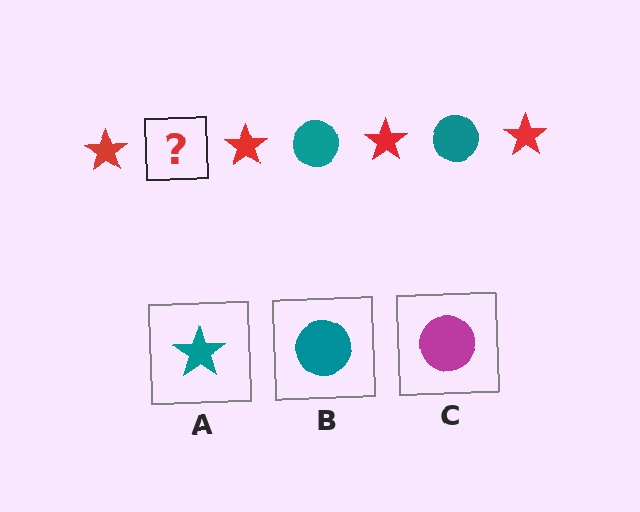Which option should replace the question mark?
Option B.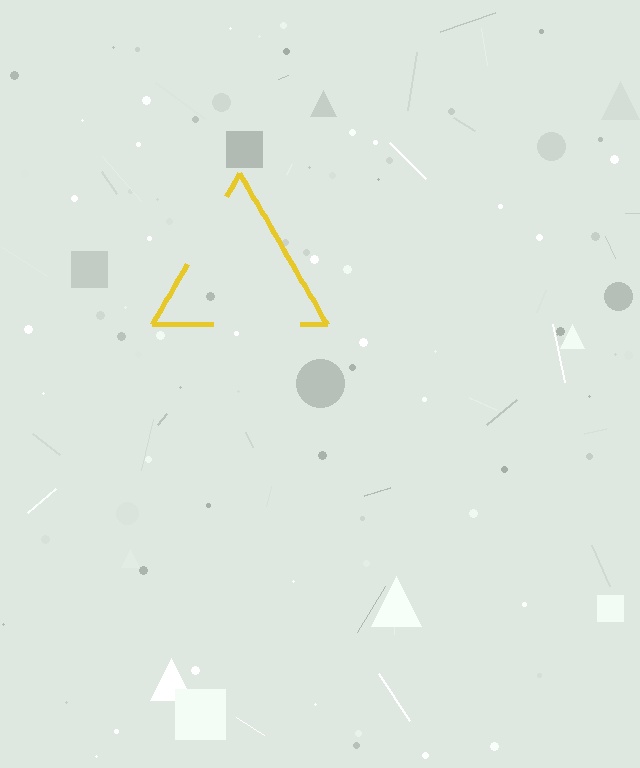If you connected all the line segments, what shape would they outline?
They would outline a triangle.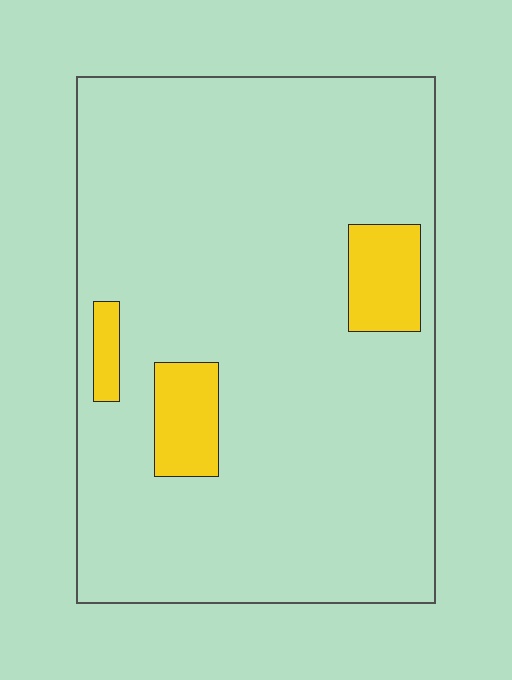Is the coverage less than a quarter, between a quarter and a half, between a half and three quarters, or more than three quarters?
Less than a quarter.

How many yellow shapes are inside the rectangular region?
3.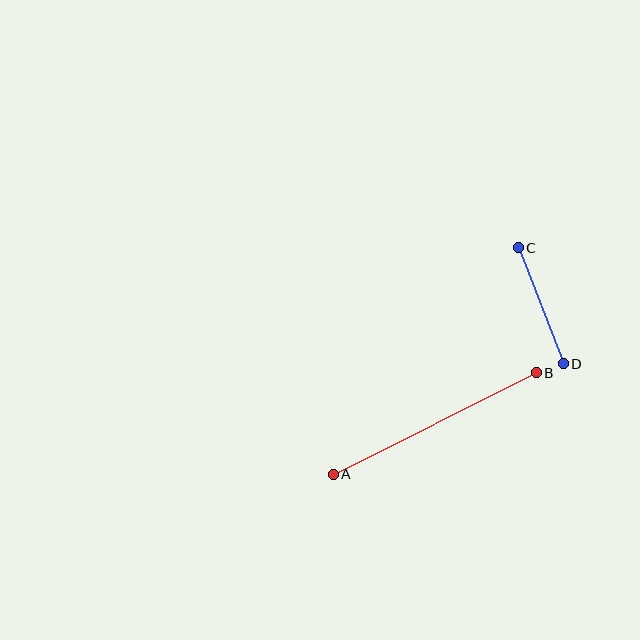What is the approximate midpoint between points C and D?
The midpoint is at approximately (541, 306) pixels.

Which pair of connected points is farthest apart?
Points A and B are farthest apart.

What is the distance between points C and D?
The distance is approximately 124 pixels.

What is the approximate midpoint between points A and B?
The midpoint is at approximately (435, 424) pixels.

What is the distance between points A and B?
The distance is approximately 227 pixels.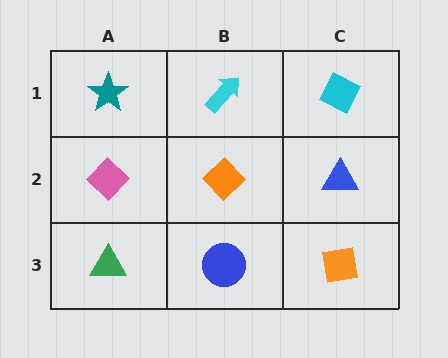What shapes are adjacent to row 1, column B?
An orange diamond (row 2, column B), a teal star (row 1, column A), a cyan diamond (row 1, column C).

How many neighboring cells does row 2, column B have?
4.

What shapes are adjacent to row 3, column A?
A pink diamond (row 2, column A), a blue circle (row 3, column B).